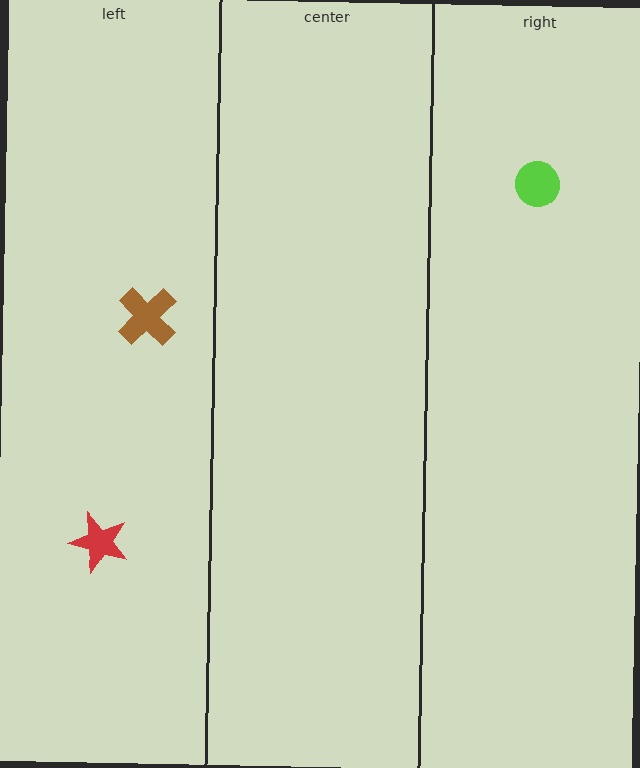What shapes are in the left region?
The brown cross, the red star.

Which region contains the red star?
The left region.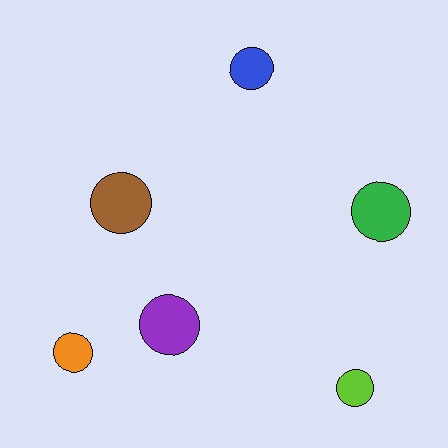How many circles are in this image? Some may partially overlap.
There are 6 circles.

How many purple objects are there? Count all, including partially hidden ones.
There is 1 purple object.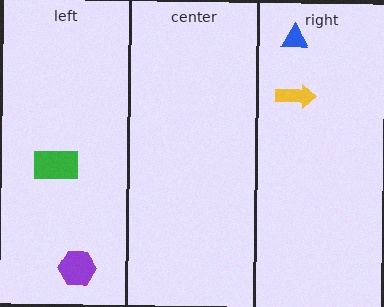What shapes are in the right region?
The blue triangle, the yellow arrow.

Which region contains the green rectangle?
The left region.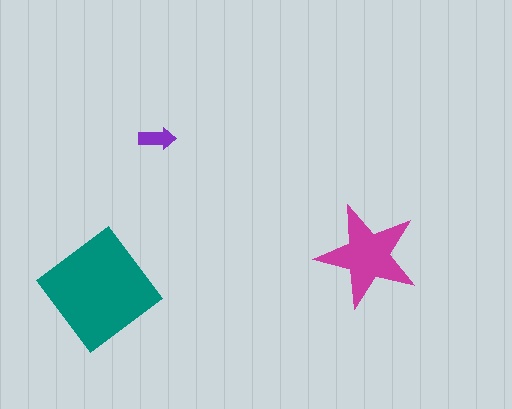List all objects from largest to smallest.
The teal diamond, the magenta star, the purple arrow.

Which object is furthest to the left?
The teal diamond is leftmost.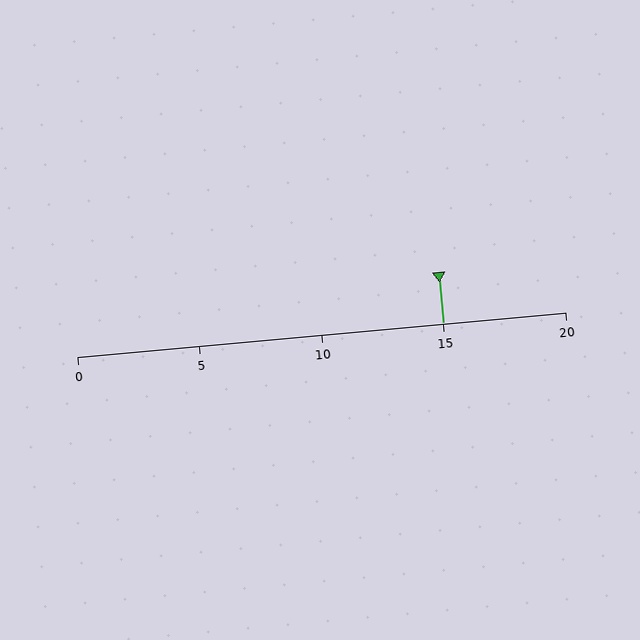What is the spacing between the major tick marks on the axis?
The major ticks are spaced 5 apart.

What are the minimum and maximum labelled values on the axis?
The axis runs from 0 to 20.